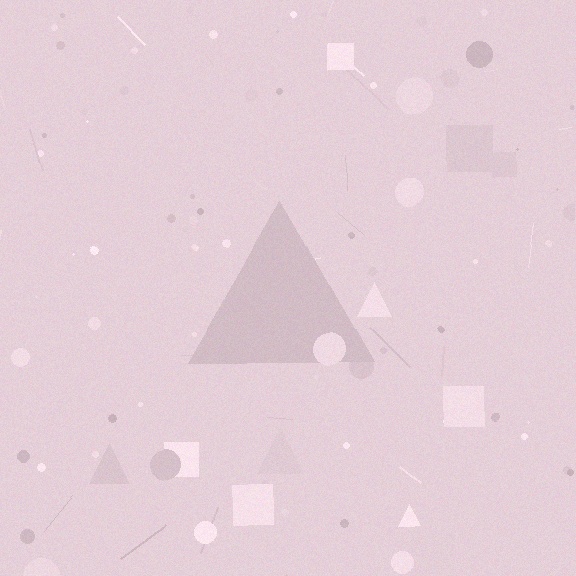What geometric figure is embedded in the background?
A triangle is embedded in the background.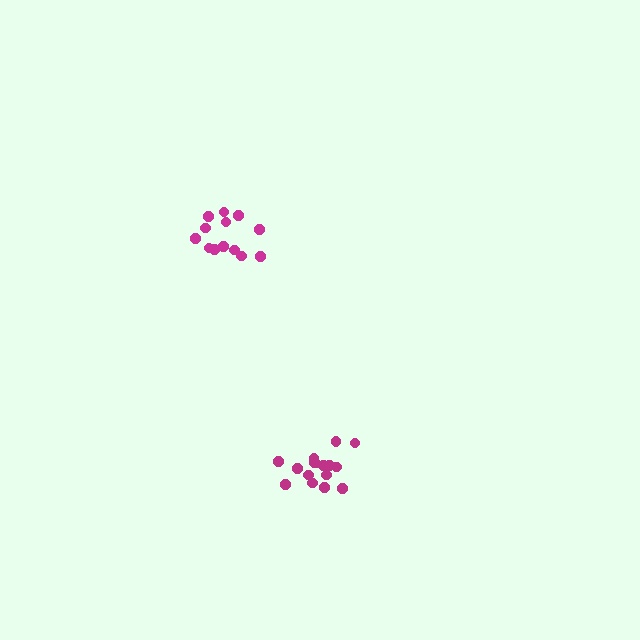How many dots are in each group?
Group 1: 16 dots, Group 2: 13 dots (29 total).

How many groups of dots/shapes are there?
There are 2 groups.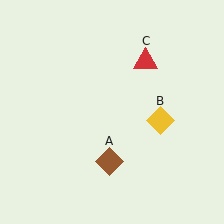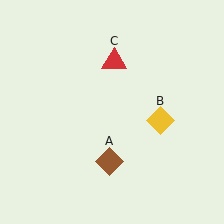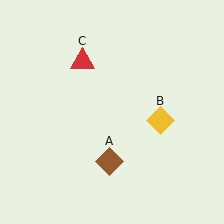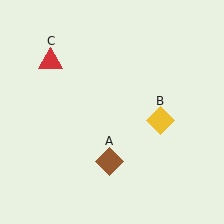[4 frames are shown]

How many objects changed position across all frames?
1 object changed position: red triangle (object C).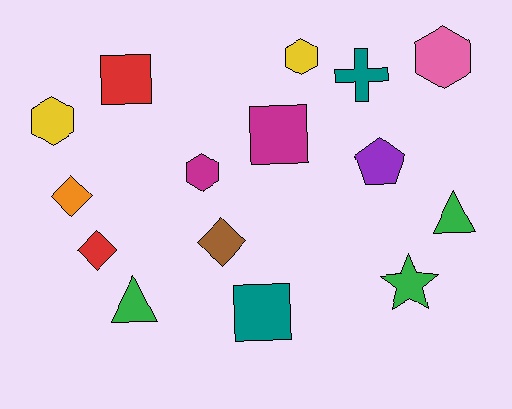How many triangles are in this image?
There are 2 triangles.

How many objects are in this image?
There are 15 objects.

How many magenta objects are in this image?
There are 2 magenta objects.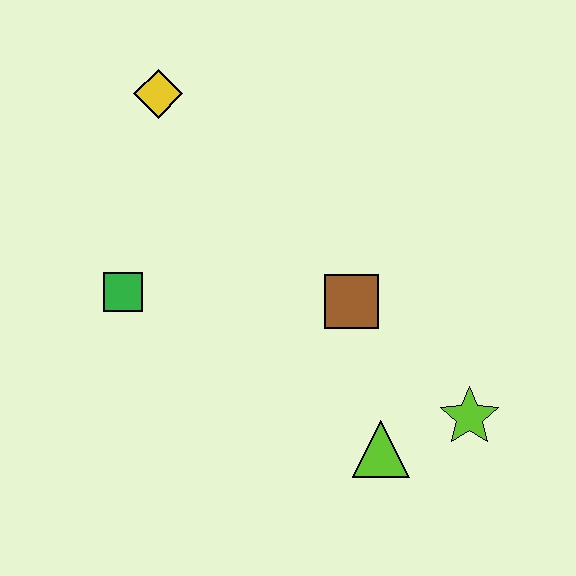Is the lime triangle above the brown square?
No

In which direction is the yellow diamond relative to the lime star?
The yellow diamond is above the lime star.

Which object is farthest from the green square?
The lime star is farthest from the green square.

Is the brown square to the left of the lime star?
Yes